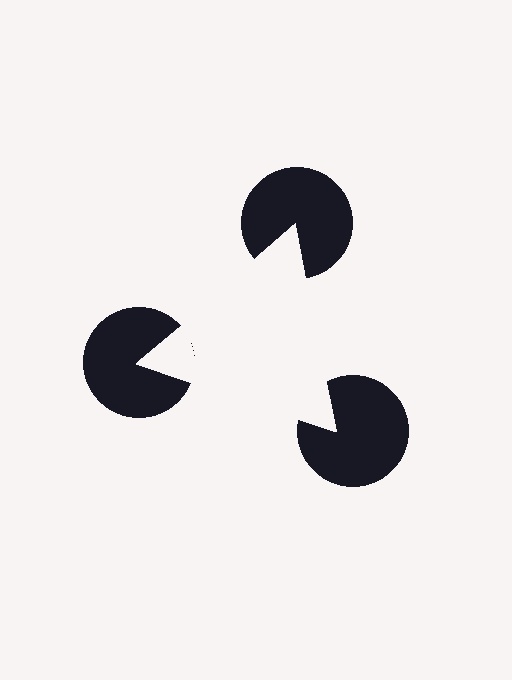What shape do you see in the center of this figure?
An illusory triangle — its edges are inferred from the aligned wedge cuts in the pac-man discs, not physically drawn.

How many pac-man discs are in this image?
There are 3 — one at each vertex of the illusory triangle.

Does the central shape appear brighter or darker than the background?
It typically appears slightly brighter than the background, even though no actual brightness change is drawn.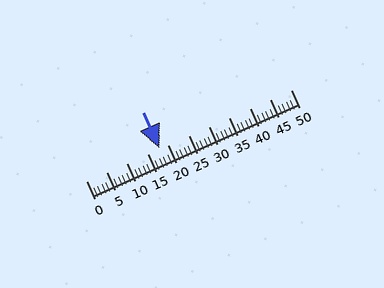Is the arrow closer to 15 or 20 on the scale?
The arrow is closer to 20.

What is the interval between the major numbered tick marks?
The major tick marks are spaced 5 units apart.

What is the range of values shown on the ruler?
The ruler shows values from 0 to 50.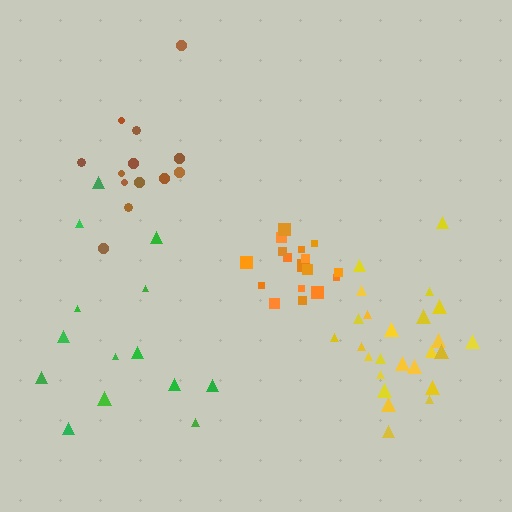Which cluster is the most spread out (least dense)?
Green.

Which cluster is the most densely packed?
Orange.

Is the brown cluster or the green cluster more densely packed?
Brown.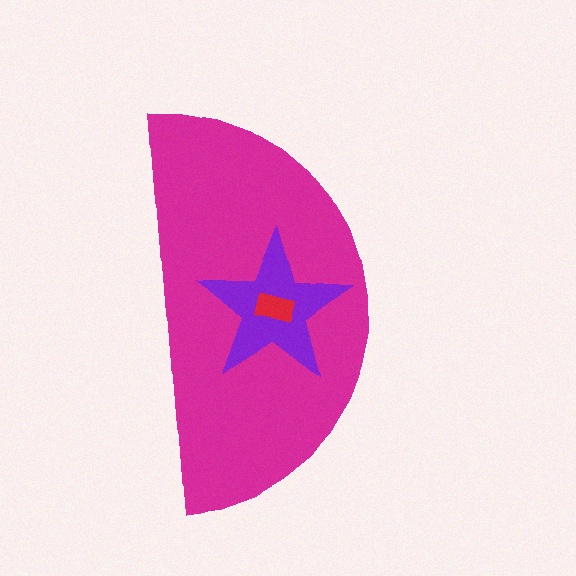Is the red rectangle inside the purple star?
Yes.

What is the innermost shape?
The red rectangle.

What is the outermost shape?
The magenta semicircle.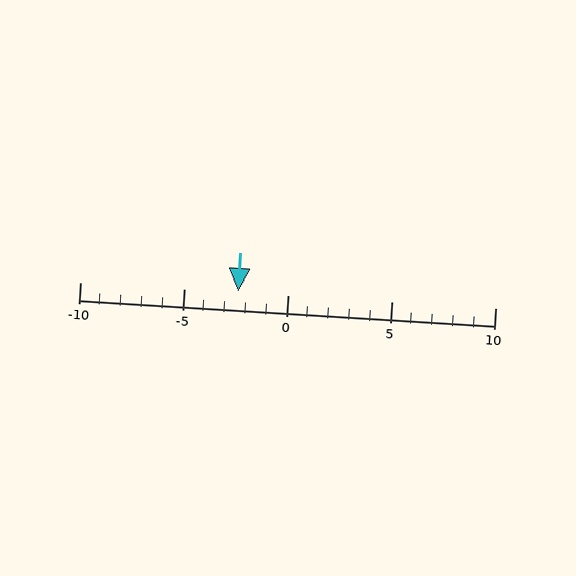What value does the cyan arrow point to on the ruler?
The cyan arrow points to approximately -2.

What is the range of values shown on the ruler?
The ruler shows values from -10 to 10.